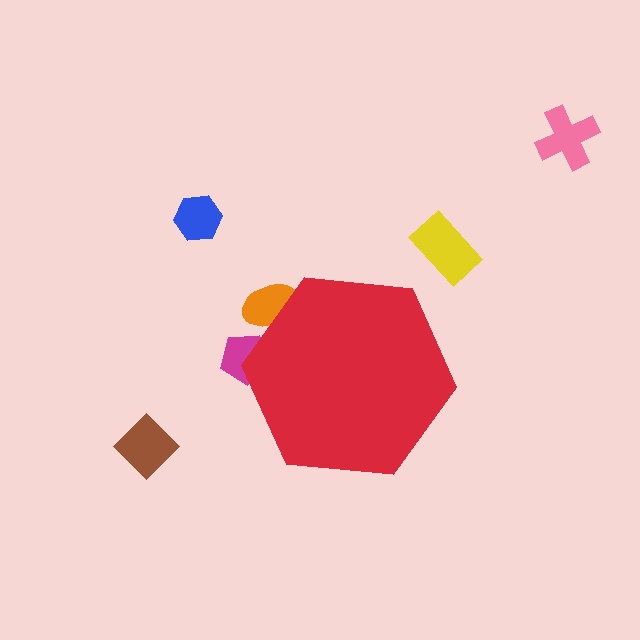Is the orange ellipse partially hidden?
Yes, the orange ellipse is partially hidden behind the red hexagon.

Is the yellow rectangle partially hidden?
No, the yellow rectangle is fully visible.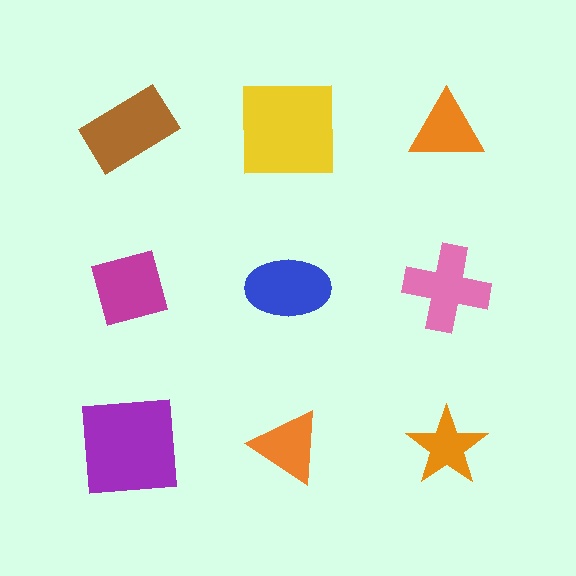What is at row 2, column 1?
A magenta diamond.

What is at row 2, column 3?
A pink cross.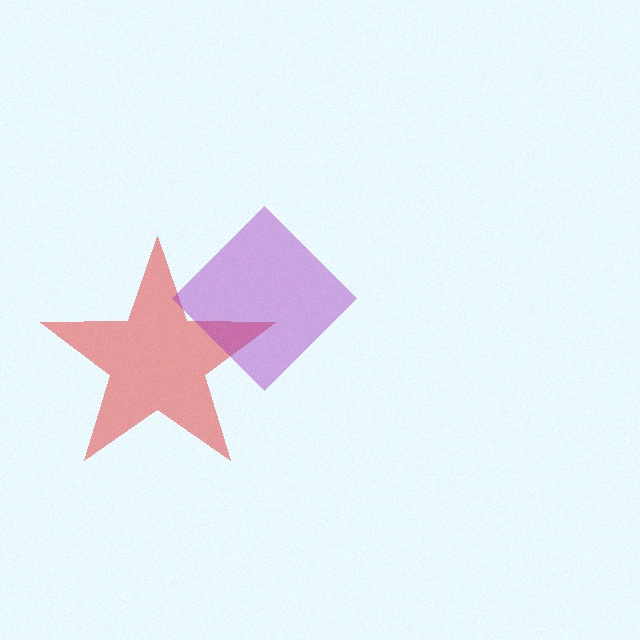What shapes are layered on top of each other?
The layered shapes are: a red star, a purple diamond.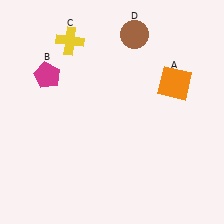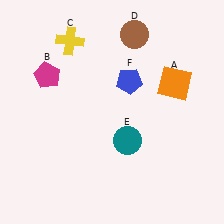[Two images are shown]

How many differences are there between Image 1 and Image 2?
There are 2 differences between the two images.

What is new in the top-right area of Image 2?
A blue pentagon (F) was added in the top-right area of Image 2.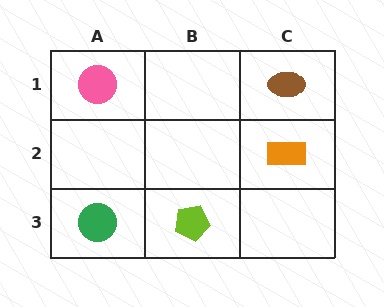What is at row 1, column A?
A pink circle.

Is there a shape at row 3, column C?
No, that cell is empty.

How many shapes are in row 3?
2 shapes.